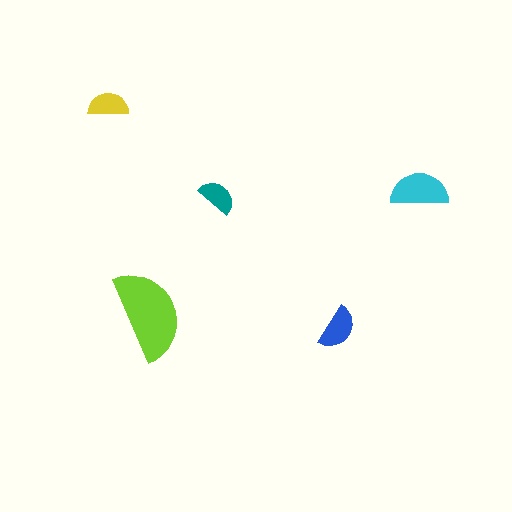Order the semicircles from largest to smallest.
the lime one, the cyan one, the blue one, the yellow one, the teal one.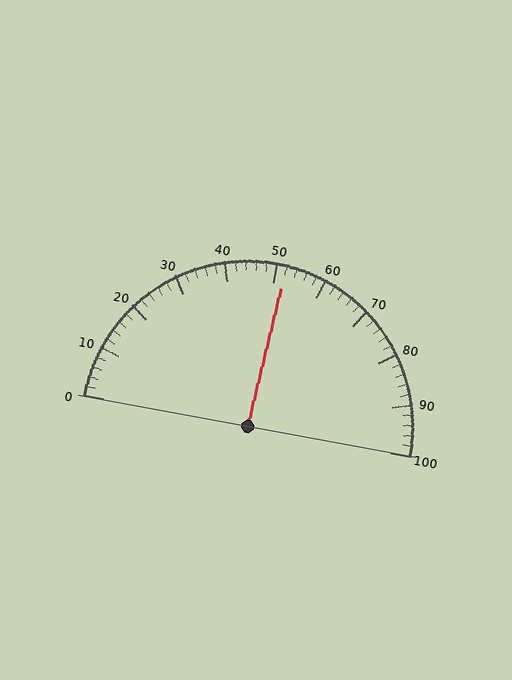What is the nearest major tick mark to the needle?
The nearest major tick mark is 50.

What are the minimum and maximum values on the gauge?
The gauge ranges from 0 to 100.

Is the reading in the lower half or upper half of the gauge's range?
The reading is in the upper half of the range (0 to 100).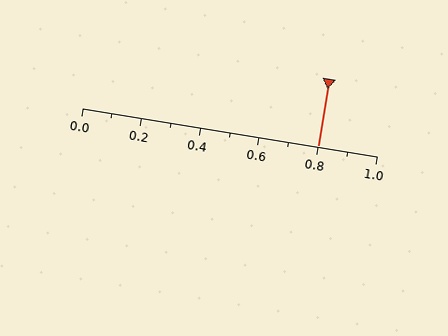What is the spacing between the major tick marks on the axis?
The major ticks are spaced 0.2 apart.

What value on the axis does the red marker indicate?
The marker indicates approximately 0.8.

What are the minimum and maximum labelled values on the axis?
The axis runs from 0.0 to 1.0.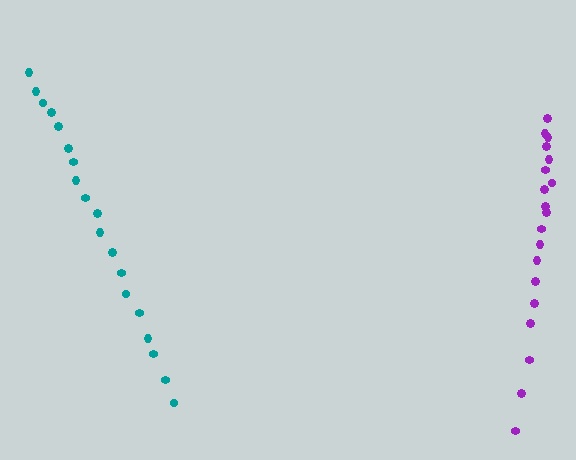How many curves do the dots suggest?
There are 2 distinct paths.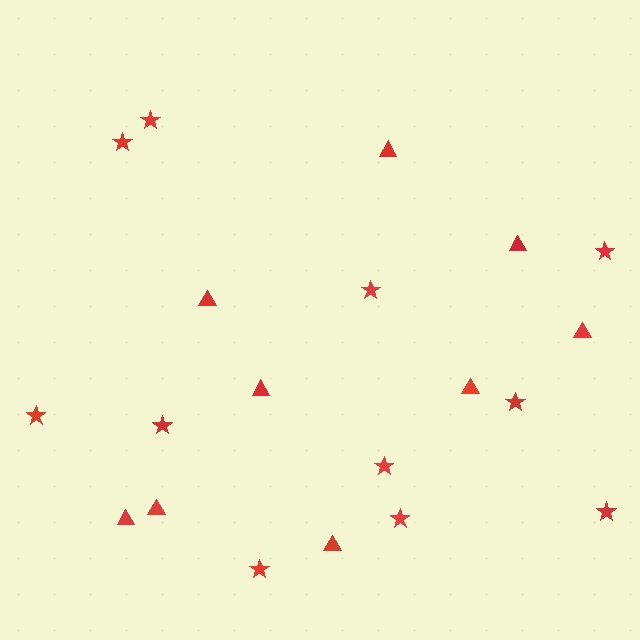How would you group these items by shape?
There are 2 groups: one group of triangles (9) and one group of stars (11).